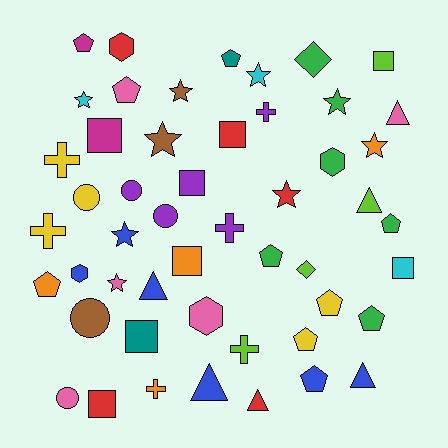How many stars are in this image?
There are 9 stars.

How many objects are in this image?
There are 50 objects.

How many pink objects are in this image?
There are 5 pink objects.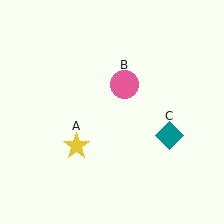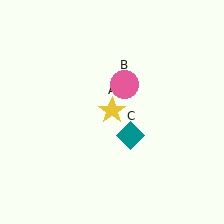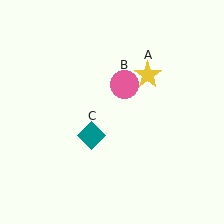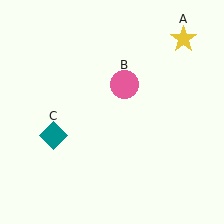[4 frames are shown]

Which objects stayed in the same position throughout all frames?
Pink circle (object B) remained stationary.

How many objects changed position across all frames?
2 objects changed position: yellow star (object A), teal diamond (object C).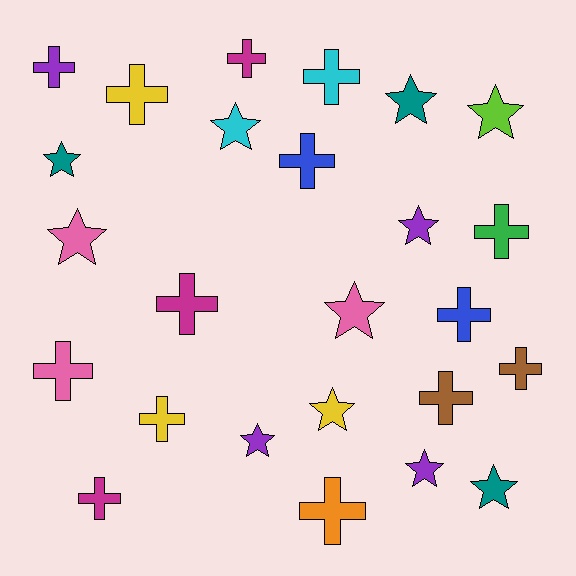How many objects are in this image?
There are 25 objects.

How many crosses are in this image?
There are 14 crosses.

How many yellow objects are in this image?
There are 3 yellow objects.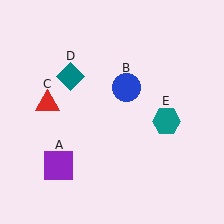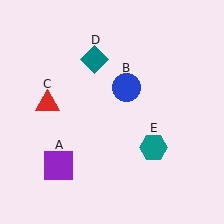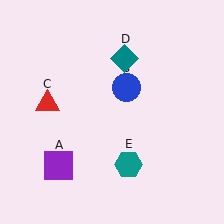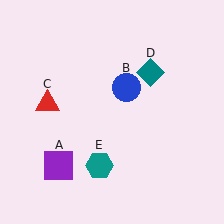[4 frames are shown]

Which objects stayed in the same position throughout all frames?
Purple square (object A) and blue circle (object B) and red triangle (object C) remained stationary.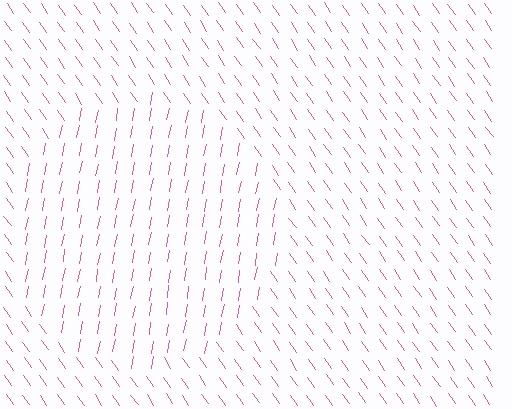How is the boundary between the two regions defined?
The boundary is defined purely by a change in line orientation (approximately 45 degrees difference). All lines are the same color and thickness.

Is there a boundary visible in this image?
Yes, there is a texture boundary formed by a change in line orientation.